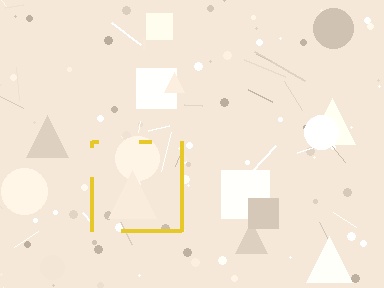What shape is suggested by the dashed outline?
The dashed outline suggests a square.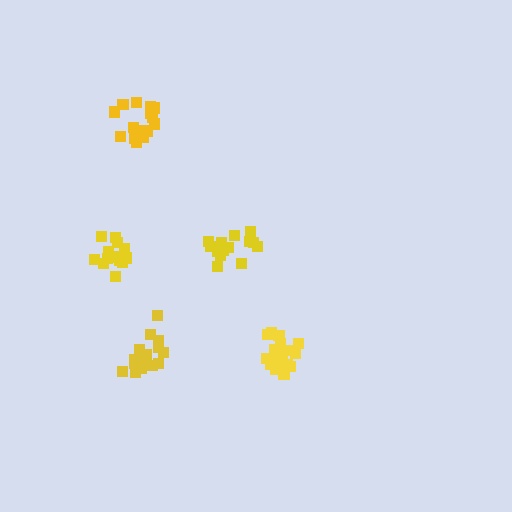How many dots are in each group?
Group 1: 16 dots, Group 2: 15 dots, Group 3: 18 dots, Group 4: 16 dots, Group 5: 16 dots (81 total).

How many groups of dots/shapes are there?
There are 5 groups.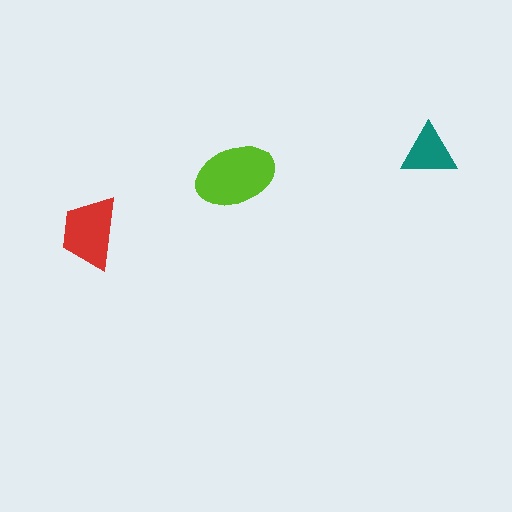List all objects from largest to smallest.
The lime ellipse, the red trapezoid, the teal triangle.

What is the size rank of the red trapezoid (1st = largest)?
2nd.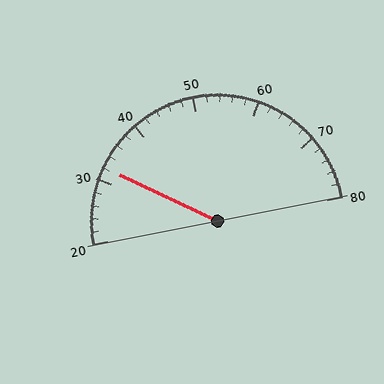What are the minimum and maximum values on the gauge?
The gauge ranges from 20 to 80.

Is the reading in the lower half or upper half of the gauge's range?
The reading is in the lower half of the range (20 to 80).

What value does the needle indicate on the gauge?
The needle indicates approximately 32.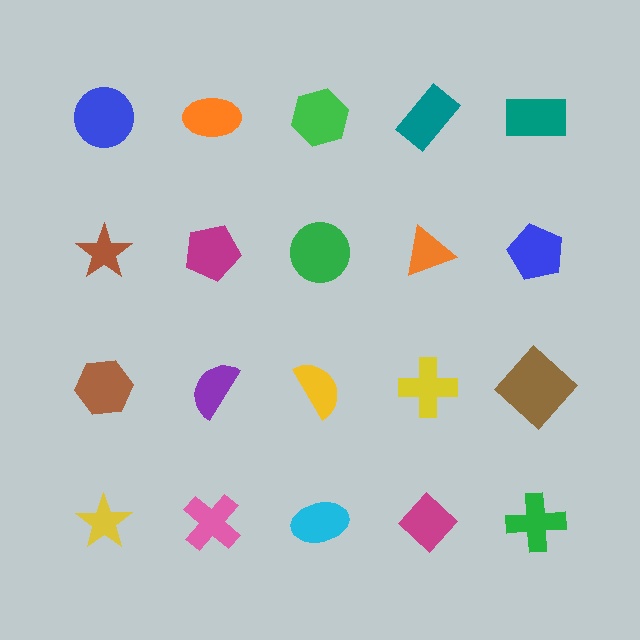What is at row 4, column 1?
A yellow star.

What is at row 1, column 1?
A blue circle.